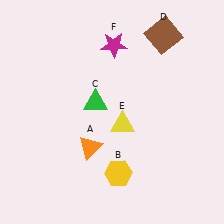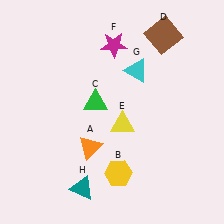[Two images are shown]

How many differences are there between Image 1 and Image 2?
There are 2 differences between the two images.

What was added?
A cyan triangle (G), a teal triangle (H) were added in Image 2.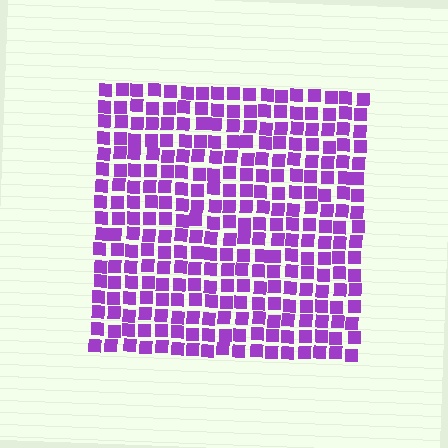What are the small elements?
The small elements are squares.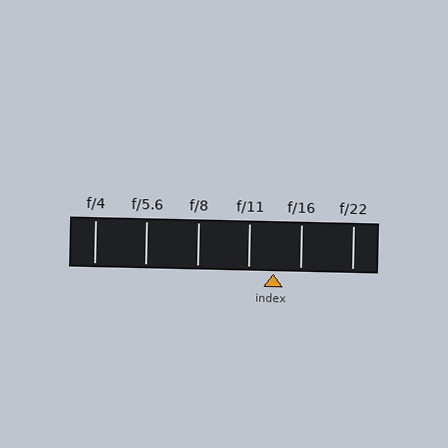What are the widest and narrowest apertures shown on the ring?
The widest aperture shown is f/4 and the narrowest is f/22.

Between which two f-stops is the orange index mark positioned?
The index mark is between f/11 and f/16.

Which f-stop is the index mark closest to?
The index mark is closest to f/11.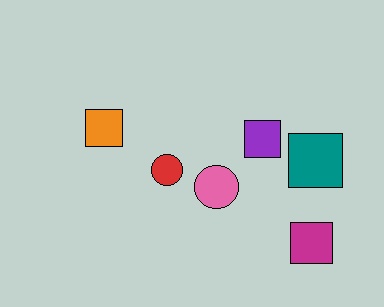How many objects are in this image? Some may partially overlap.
There are 6 objects.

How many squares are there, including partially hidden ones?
There are 4 squares.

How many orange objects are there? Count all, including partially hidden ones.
There is 1 orange object.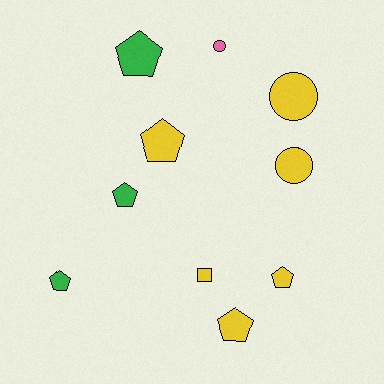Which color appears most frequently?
Yellow, with 6 objects.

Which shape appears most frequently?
Pentagon, with 6 objects.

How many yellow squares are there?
There is 1 yellow square.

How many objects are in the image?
There are 10 objects.